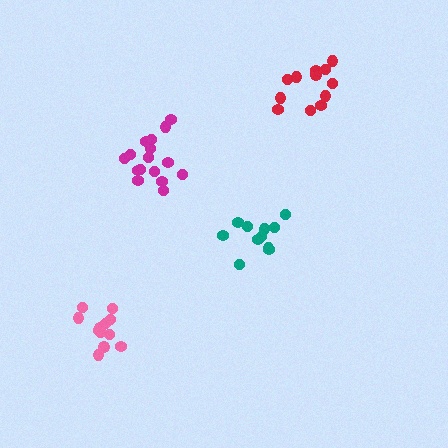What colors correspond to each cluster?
The clusters are colored: red, magenta, teal, pink.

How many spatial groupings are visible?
There are 4 spatial groupings.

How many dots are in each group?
Group 1: 12 dots, Group 2: 16 dots, Group 3: 11 dots, Group 4: 12 dots (51 total).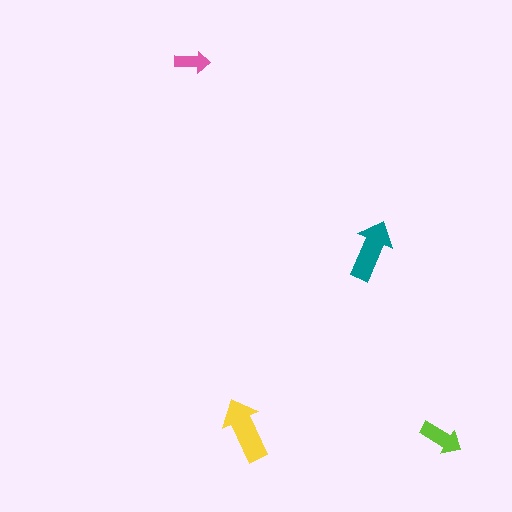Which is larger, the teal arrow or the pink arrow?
The teal one.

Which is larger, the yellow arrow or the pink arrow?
The yellow one.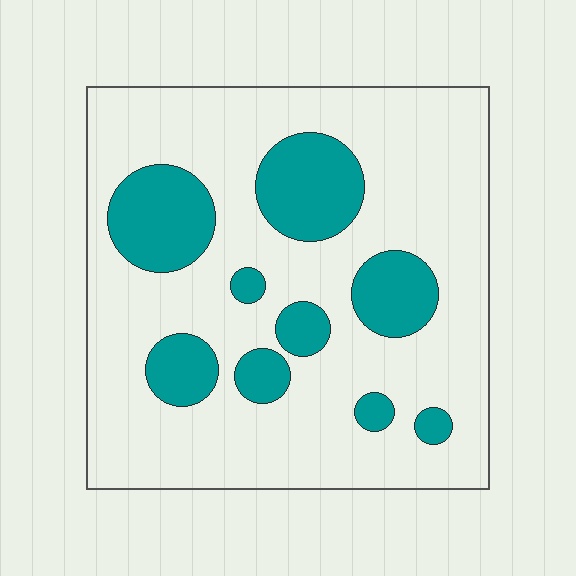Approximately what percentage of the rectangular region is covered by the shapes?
Approximately 25%.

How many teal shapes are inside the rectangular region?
9.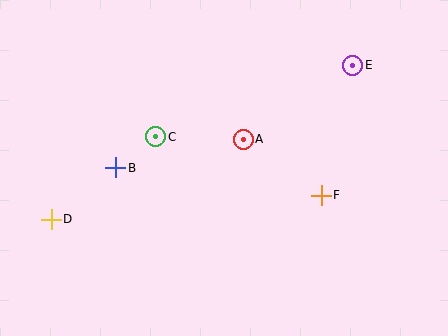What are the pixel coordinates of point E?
Point E is at (353, 65).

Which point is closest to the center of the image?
Point A at (243, 139) is closest to the center.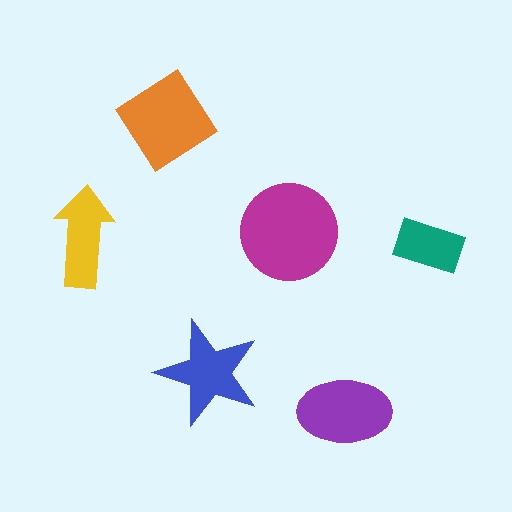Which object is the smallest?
The teal rectangle.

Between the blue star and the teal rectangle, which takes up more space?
The blue star.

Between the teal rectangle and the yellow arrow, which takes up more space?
The yellow arrow.